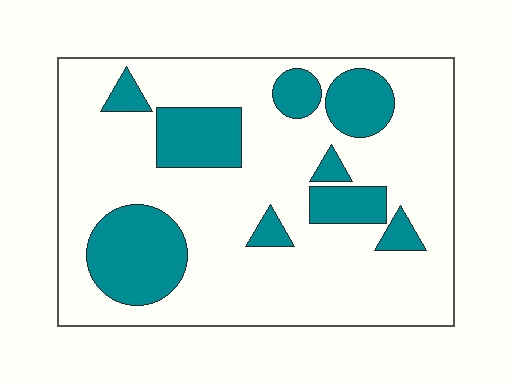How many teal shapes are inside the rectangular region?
9.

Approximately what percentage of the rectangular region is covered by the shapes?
Approximately 25%.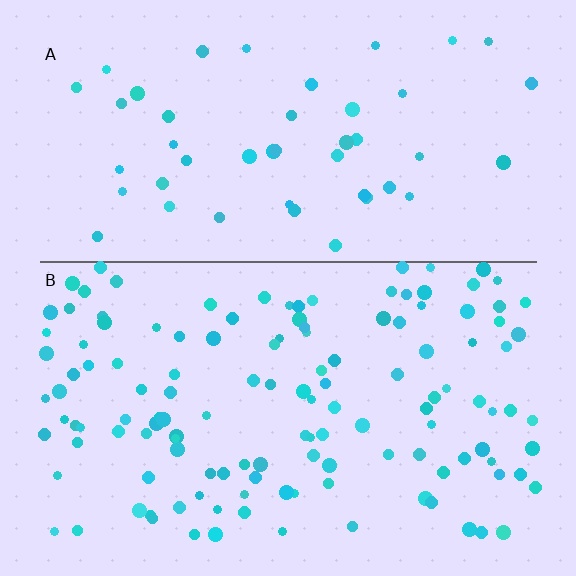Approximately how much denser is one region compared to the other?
Approximately 2.7× — region B over region A.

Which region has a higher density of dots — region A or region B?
B (the bottom).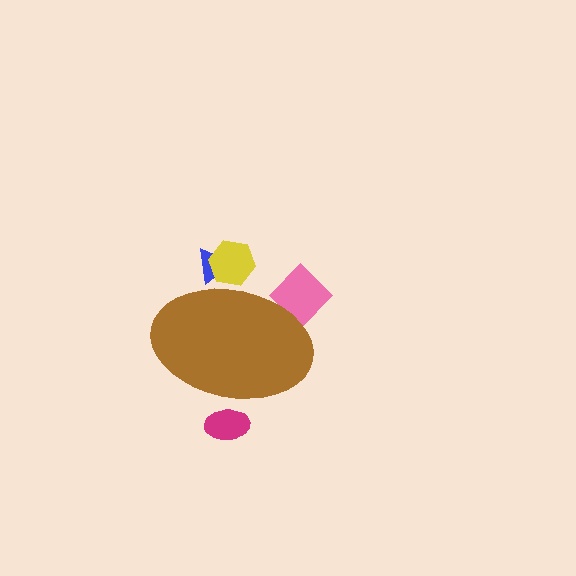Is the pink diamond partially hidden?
Yes, the pink diamond is partially hidden behind the brown ellipse.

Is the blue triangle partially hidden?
Yes, the blue triangle is partially hidden behind the brown ellipse.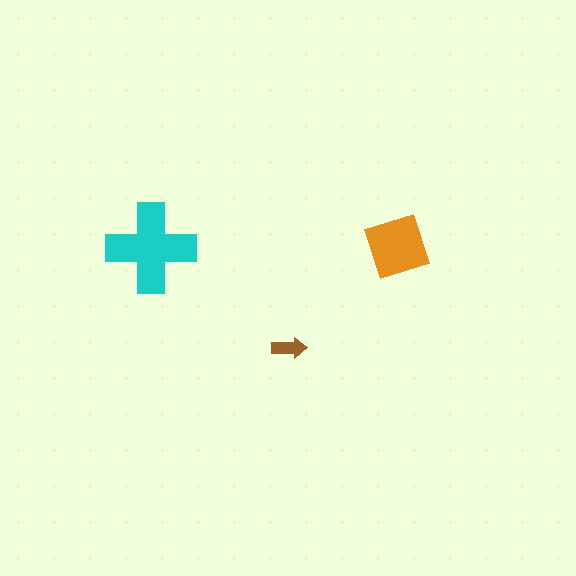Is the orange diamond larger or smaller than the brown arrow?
Larger.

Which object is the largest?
The cyan cross.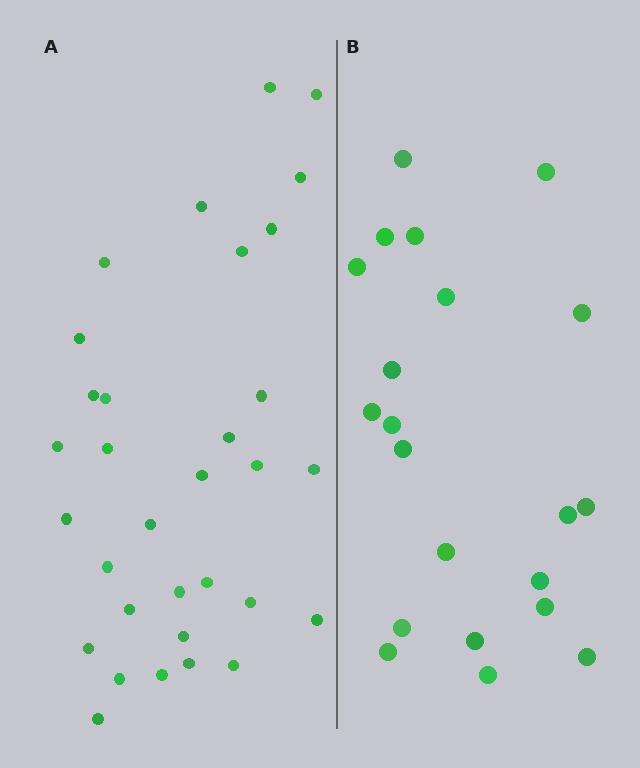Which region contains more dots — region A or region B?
Region A (the left region) has more dots.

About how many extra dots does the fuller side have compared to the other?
Region A has roughly 12 or so more dots than region B.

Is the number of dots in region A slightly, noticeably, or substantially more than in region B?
Region A has substantially more. The ratio is roughly 1.5 to 1.